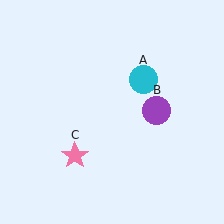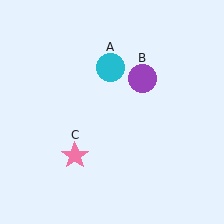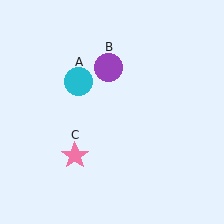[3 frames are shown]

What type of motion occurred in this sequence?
The cyan circle (object A), purple circle (object B) rotated counterclockwise around the center of the scene.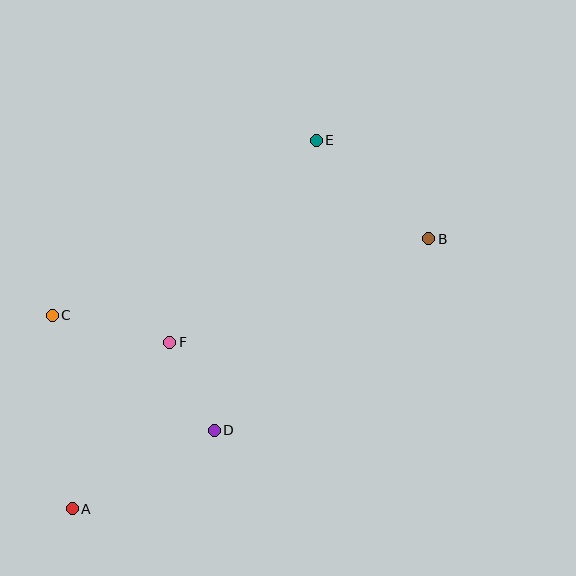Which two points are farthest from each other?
Points A and B are farthest from each other.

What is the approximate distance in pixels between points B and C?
The distance between B and C is approximately 384 pixels.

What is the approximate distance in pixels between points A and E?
The distance between A and E is approximately 442 pixels.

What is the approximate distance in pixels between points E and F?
The distance between E and F is approximately 250 pixels.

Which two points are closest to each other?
Points D and F are closest to each other.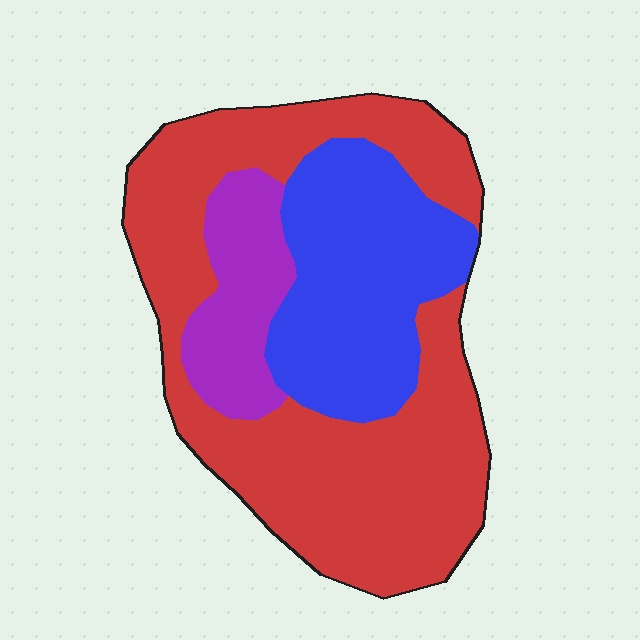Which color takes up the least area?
Purple, at roughly 15%.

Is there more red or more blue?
Red.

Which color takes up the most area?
Red, at roughly 60%.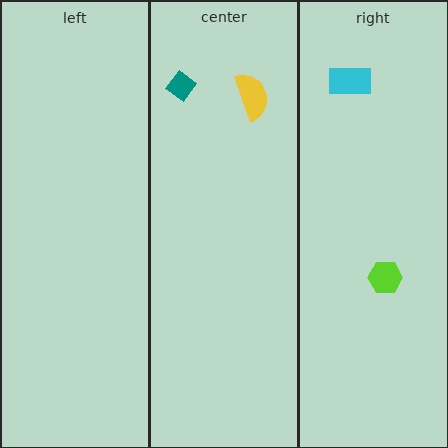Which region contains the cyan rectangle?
The right region.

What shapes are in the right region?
The lime hexagon, the cyan rectangle.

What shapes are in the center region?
The yellow semicircle, the teal diamond.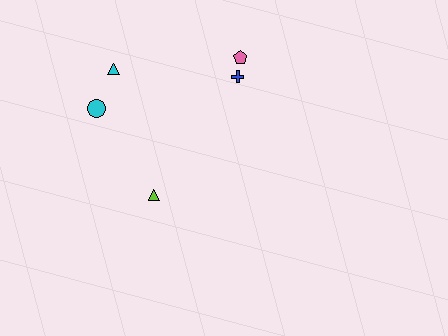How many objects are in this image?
There are 5 objects.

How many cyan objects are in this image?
There are 2 cyan objects.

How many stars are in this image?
There are no stars.